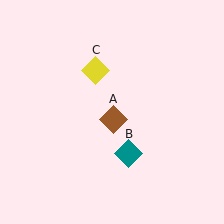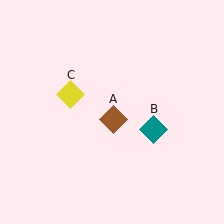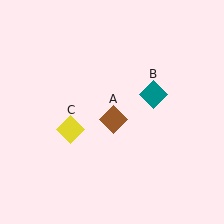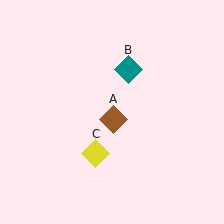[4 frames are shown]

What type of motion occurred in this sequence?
The teal diamond (object B), yellow diamond (object C) rotated counterclockwise around the center of the scene.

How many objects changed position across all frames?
2 objects changed position: teal diamond (object B), yellow diamond (object C).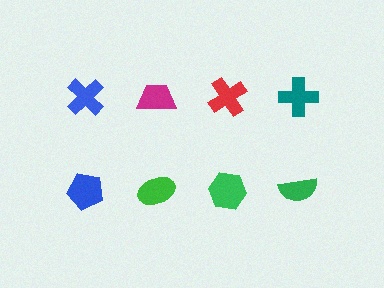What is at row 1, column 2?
A magenta trapezoid.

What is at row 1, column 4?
A teal cross.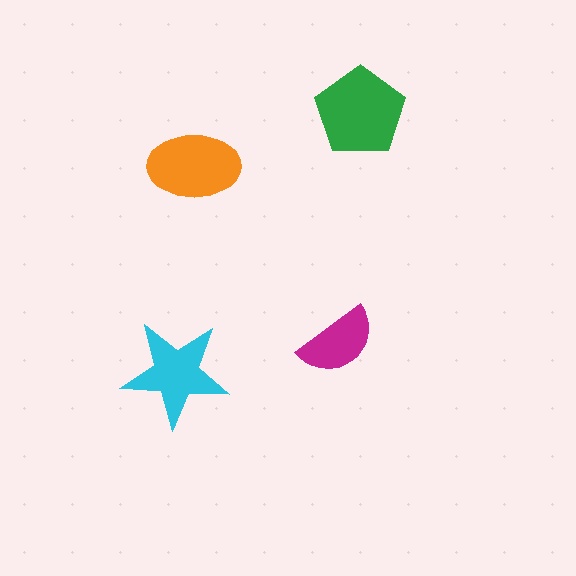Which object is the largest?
The green pentagon.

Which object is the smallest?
The magenta semicircle.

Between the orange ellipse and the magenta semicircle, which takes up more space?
The orange ellipse.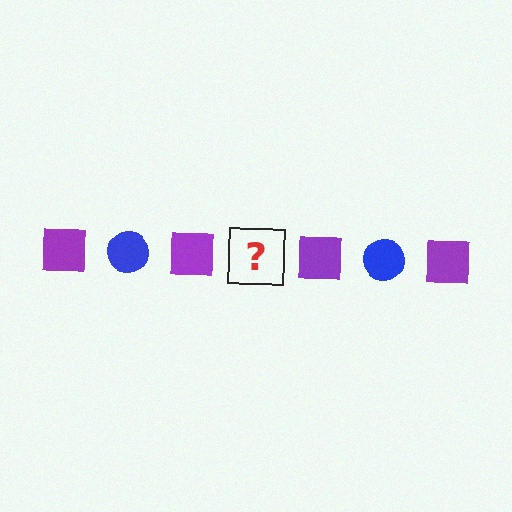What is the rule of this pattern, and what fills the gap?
The rule is that the pattern alternates between purple square and blue circle. The gap should be filled with a blue circle.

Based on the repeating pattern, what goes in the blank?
The blank should be a blue circle.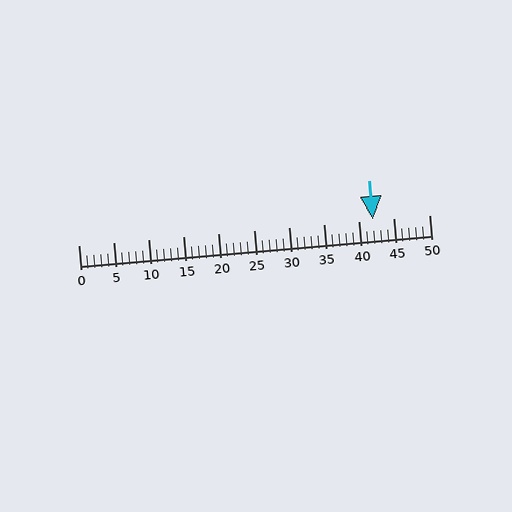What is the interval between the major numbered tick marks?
The major tick marks are spaced 5 units apart.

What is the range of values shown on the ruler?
The ruler shows values from 0 to 50.